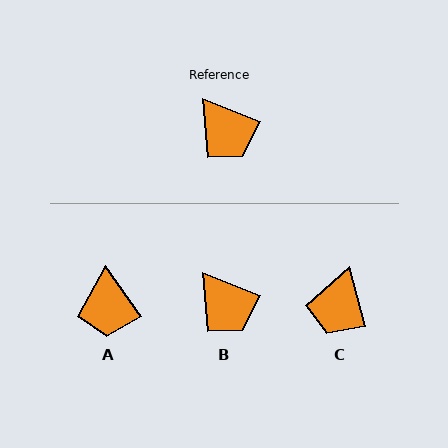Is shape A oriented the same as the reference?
No, it is off by about 34 degrees.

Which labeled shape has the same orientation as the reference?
B.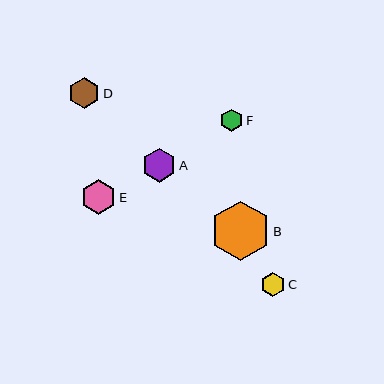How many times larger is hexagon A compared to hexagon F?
Hexagon A is approximately 1.5 times the size of hexagon F.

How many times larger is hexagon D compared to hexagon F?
Hexagon D is approximately 1.4 times the size of hexagon F.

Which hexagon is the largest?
Hexagon B is the largest with a size of approximately 59 pixels.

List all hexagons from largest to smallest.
From largest to smallest: B, E, A, D, C, F.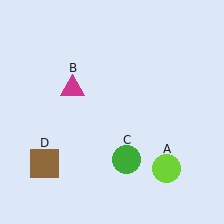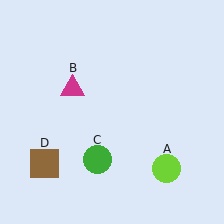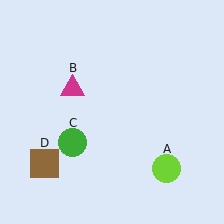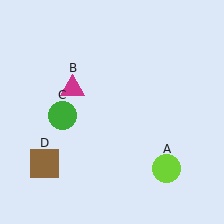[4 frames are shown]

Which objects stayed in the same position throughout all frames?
Lime circle (object A) and magenta triangle (object B) and brown square (object D) remained stationary.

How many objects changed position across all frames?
1 object changed position: green circle (object C).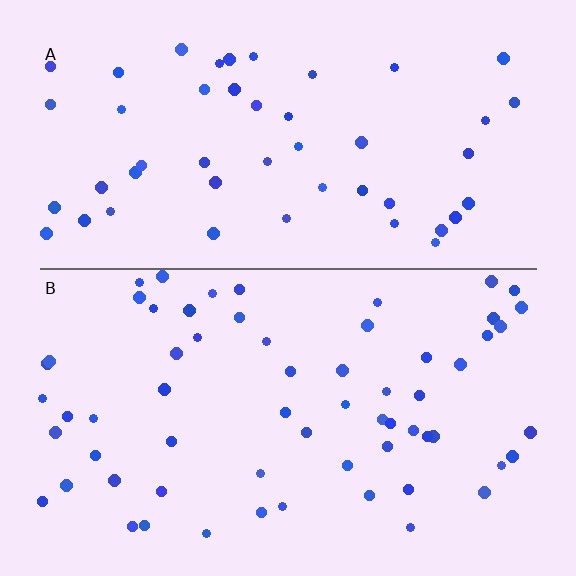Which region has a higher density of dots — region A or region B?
B (the bottom).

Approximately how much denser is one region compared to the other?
Approximately 1.3× — region B over region A.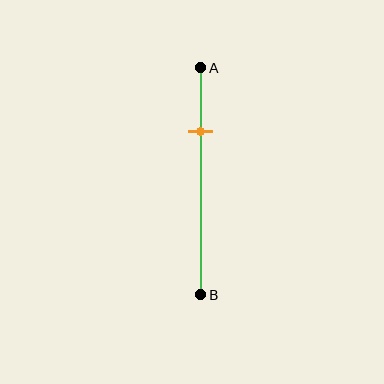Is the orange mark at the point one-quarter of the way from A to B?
No, the mark is at about 30% from A, not at the 25% one-quarter point.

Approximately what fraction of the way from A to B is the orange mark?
The orange mark is approximately 30% of the way from A to B.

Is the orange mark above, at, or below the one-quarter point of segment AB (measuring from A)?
The orange mark is below the one-quarter point of segment AB.